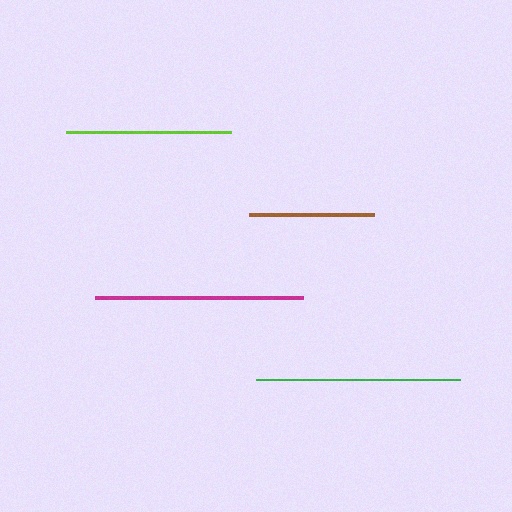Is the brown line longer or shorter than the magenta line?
The magenta line is longer than the brown line.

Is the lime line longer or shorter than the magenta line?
The magenta line is longer than the lime line.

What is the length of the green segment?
The green segment is approximately 203 pixels long.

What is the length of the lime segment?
The lime segment is approximately 165 pixels long.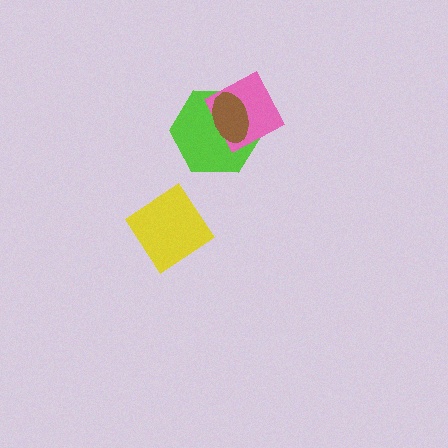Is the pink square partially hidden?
Yes, it is partially covered by another shape.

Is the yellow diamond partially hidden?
No, no other shape covers it.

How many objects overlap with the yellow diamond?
0 objects overlap with the yellow diamond.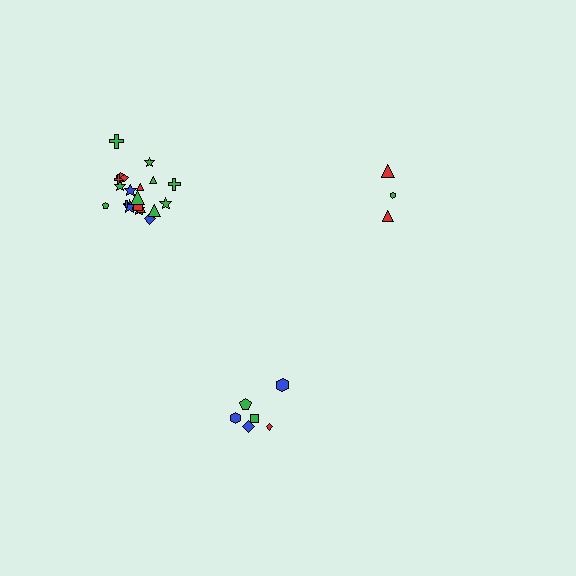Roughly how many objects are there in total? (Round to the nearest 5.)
Roughly 30 objects in total.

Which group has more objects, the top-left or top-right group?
The top-left group.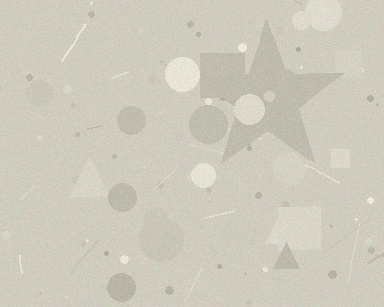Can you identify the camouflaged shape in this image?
The camouflaged shape is a star.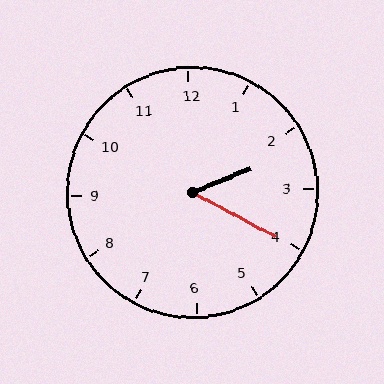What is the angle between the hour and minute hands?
Approximately 50 degrees.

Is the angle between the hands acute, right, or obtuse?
It is acute.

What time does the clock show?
2:20.